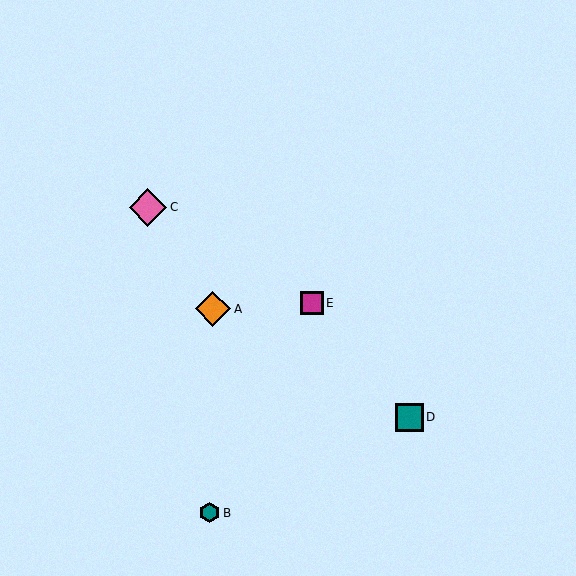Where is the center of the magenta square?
The center of the magenta square is at (312, 303).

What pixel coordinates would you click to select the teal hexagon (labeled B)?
Click at (210, 513) to select the teal hexagon B.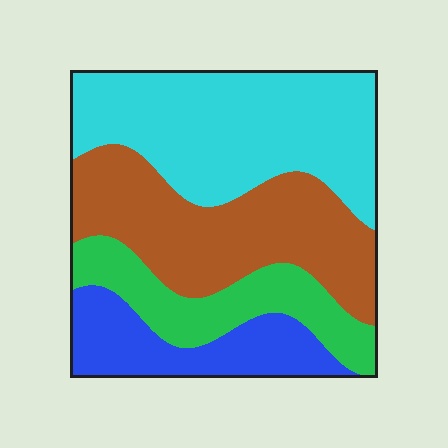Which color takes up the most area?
Cyan, at roughly 35%.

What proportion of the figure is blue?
Blue takes up about one sixth (1/6) of the figure.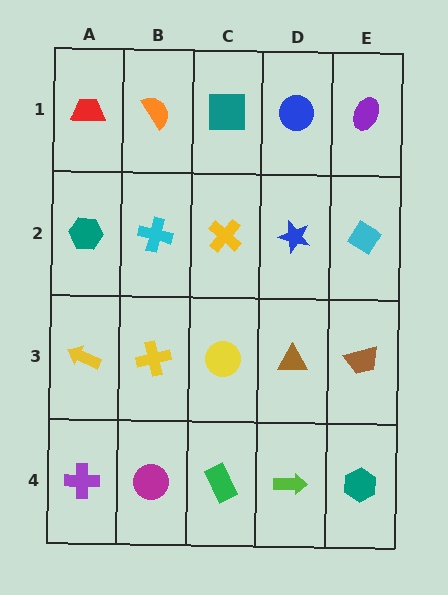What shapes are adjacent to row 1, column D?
A blue star (row 2, column D), a teal square (row 1, column C), a purple ellipse (row 1, column E).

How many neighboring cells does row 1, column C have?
3.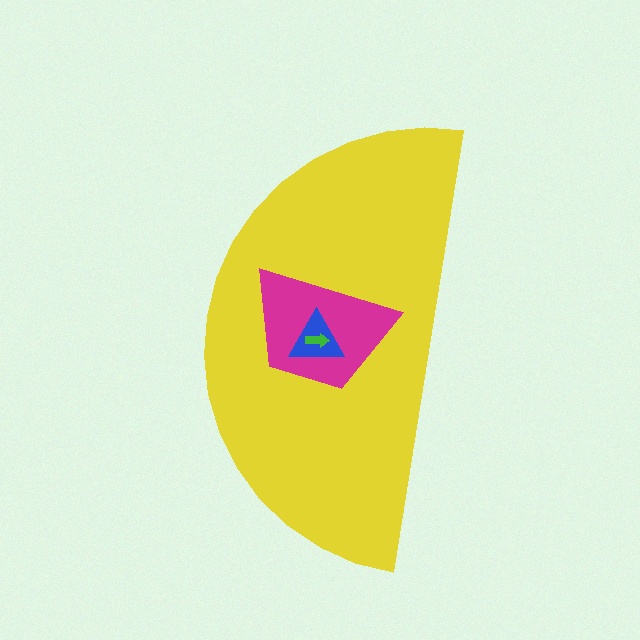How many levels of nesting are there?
4.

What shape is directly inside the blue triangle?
The green arrow.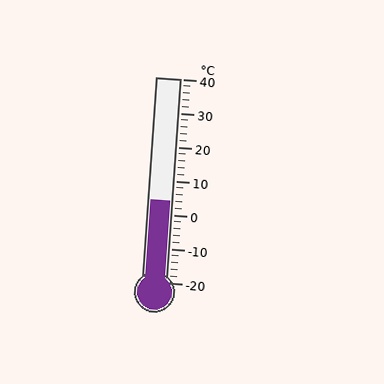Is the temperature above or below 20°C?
The temperature is below 20°C.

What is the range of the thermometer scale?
The thermometer scale ranges from -20°C to 40°C.